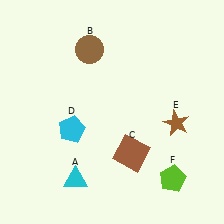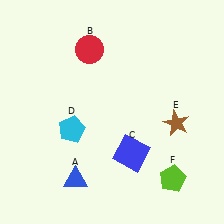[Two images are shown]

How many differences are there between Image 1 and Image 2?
There are 3 differences between the two images.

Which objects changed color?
A changed from cyan to blue. B changed from brown to red. C changed from brown to blue.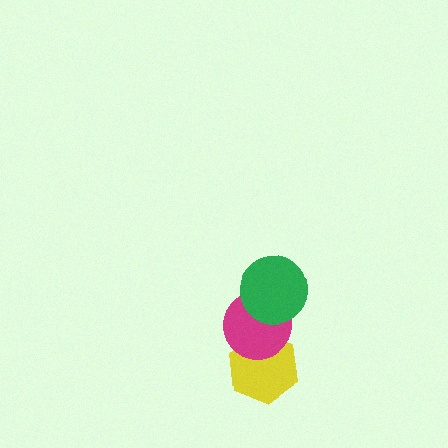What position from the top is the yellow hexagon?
The yellow hexagon is 3rd from the top.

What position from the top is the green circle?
The green circle is 1st from the top.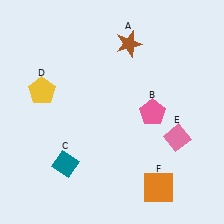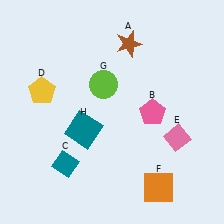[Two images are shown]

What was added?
A lime circle (G), a teal square (H) were added in Image 2.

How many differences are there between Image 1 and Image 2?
There are 2 differences between the two images.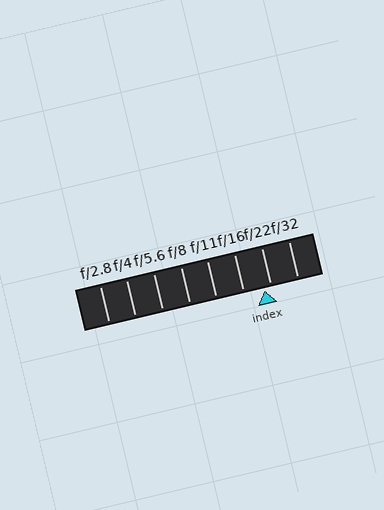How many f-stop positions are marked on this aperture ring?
There are 8 f-stop positions marked.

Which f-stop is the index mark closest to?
The index mark is closest to f/22.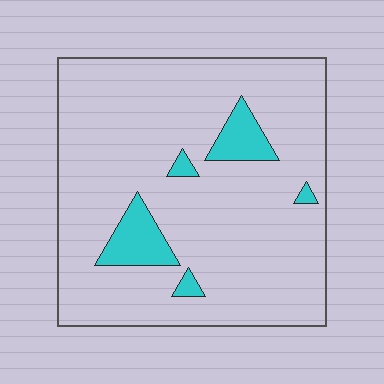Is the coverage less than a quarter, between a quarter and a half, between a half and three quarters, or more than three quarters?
Less than a quarter.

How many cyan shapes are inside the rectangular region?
5.